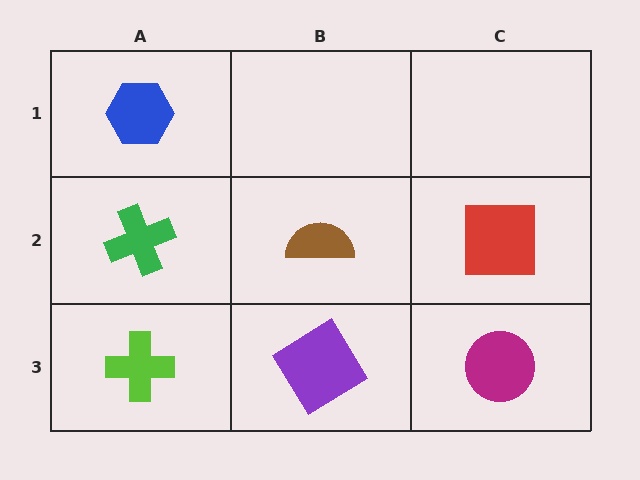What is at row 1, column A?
A blue hexagon.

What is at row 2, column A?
A green cross.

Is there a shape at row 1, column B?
No, that cell is empty.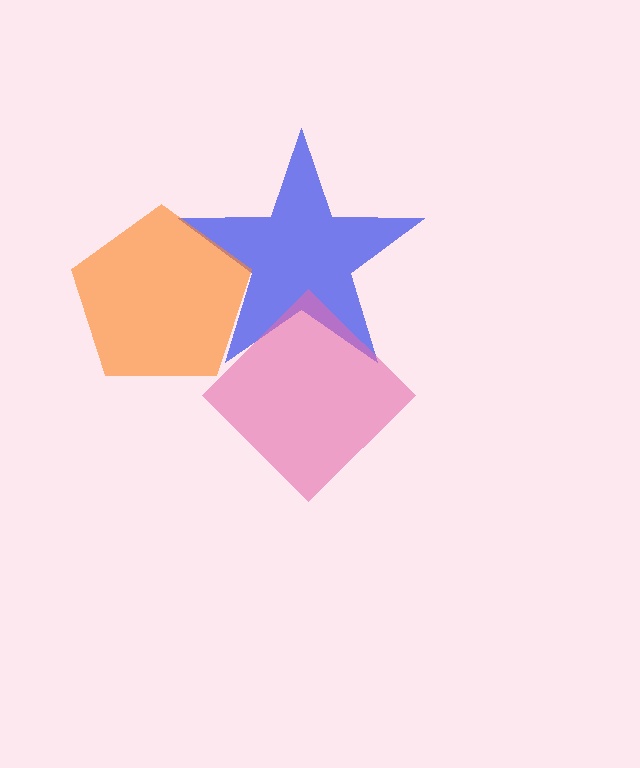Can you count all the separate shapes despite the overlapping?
Yes, there are 3 separate shapes.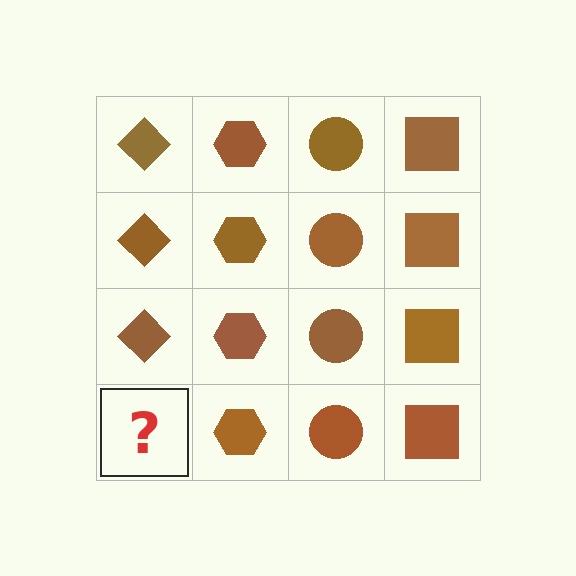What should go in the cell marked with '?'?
The missing cell should contain a brown diamond.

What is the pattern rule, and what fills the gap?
The rule is that each column has a consistent shape. The gap should be filled with a brown diamond.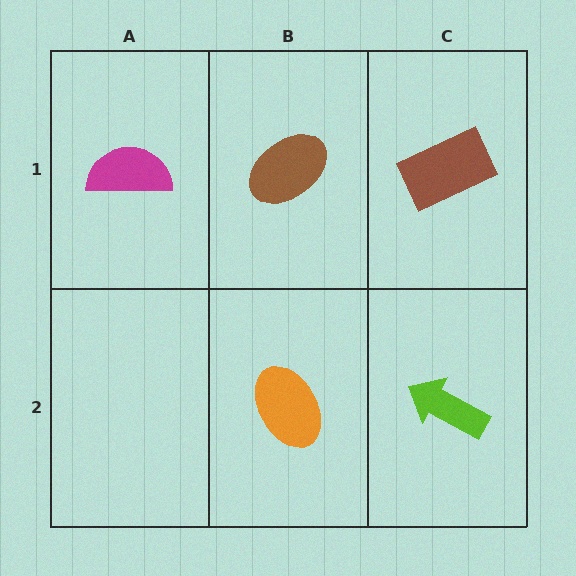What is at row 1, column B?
A brown ellipse.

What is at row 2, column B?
An orange ellipse.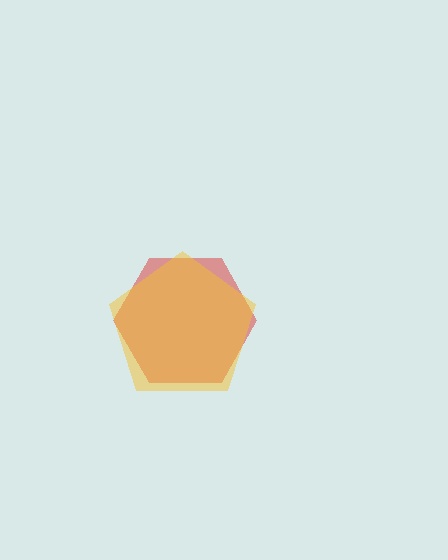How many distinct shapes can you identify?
There are 2 distinct shapes: a red hexagon, a yellow pentagon.